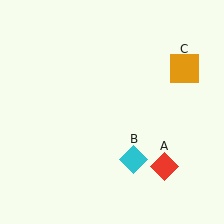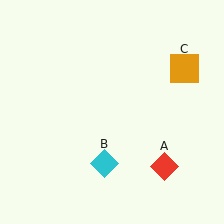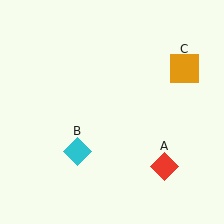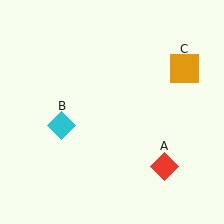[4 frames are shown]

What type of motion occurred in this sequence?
The cyan diamond (object B) rotated clockwise around the center of the scene.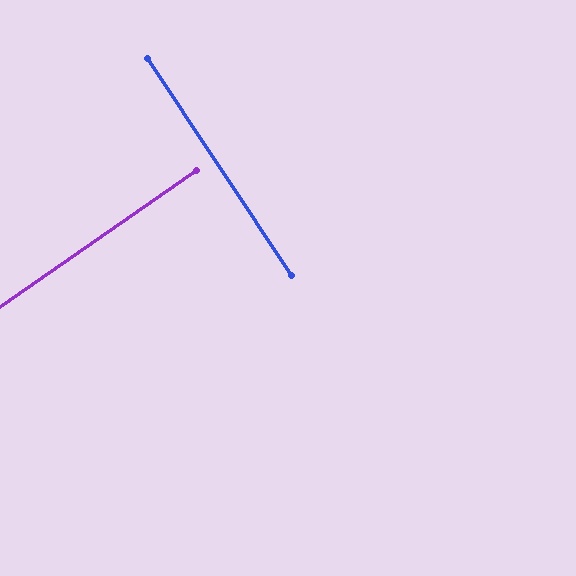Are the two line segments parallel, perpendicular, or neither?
Perpendicular — they meet at approximately 89°.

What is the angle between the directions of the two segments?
Approximately 89 degrees.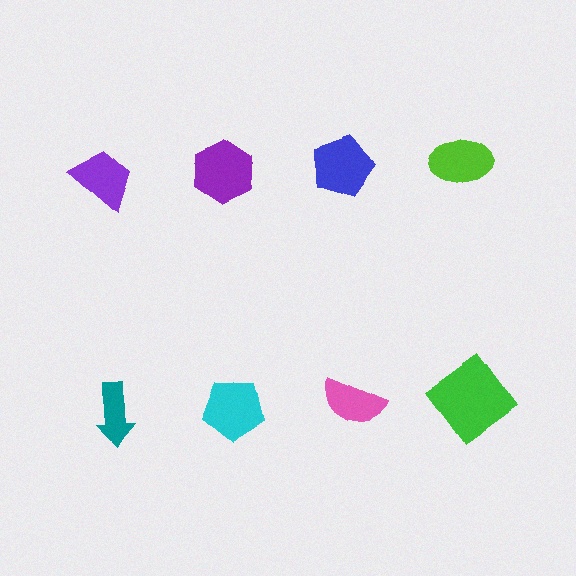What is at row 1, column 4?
A lime ellipse.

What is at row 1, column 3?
A blue pentagon.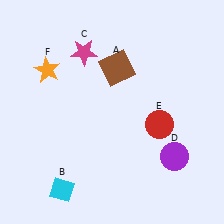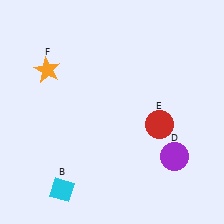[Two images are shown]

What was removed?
The magenta star (C), the brown square (A) were removed in Image 2.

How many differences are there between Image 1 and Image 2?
There are 2 differences between the two images.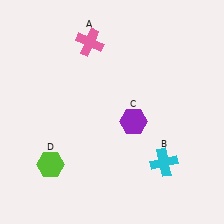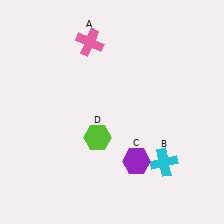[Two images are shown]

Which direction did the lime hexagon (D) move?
The lime hexagon (D) moved right.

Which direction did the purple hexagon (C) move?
The purple hexagon (C) moved down.